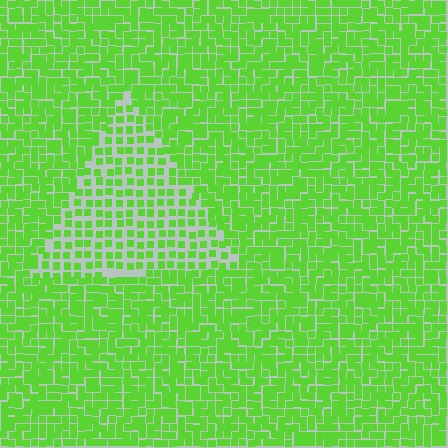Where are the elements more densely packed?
The elements are more densely packed outside the triangle boundary.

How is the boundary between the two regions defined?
The boundary is defined by a change in element density (approximately 1.8x ratio). All elements are the same color, size, and shape.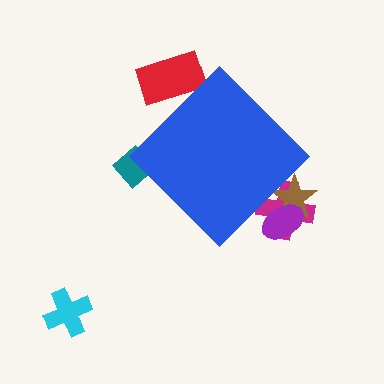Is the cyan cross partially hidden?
No, the cyan cross is fully visible.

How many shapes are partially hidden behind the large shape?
5 shapes are partially hidden.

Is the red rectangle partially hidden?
Yes, the red rectangle is partially hidden behind the blue diamond.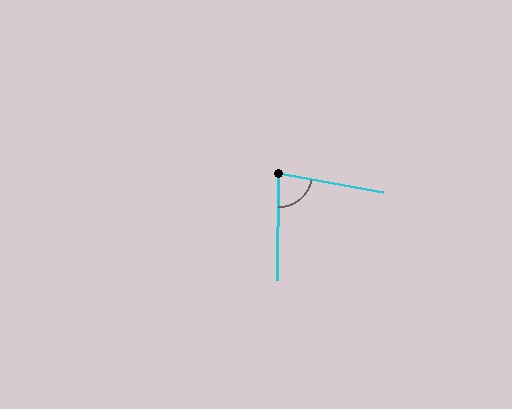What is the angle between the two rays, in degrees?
Approximately 81 degrees.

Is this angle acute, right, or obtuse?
It is acute.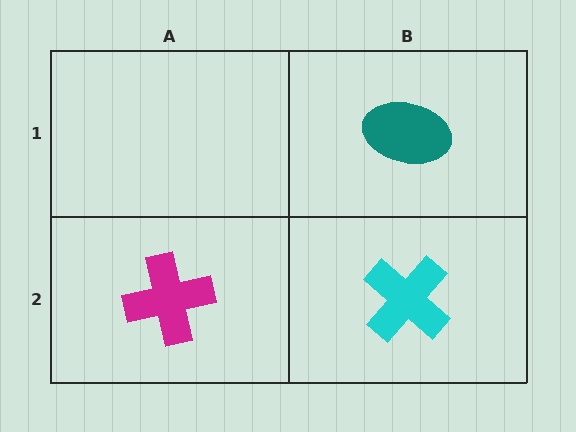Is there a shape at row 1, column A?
No, that cell is empty.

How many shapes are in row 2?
2 shapes.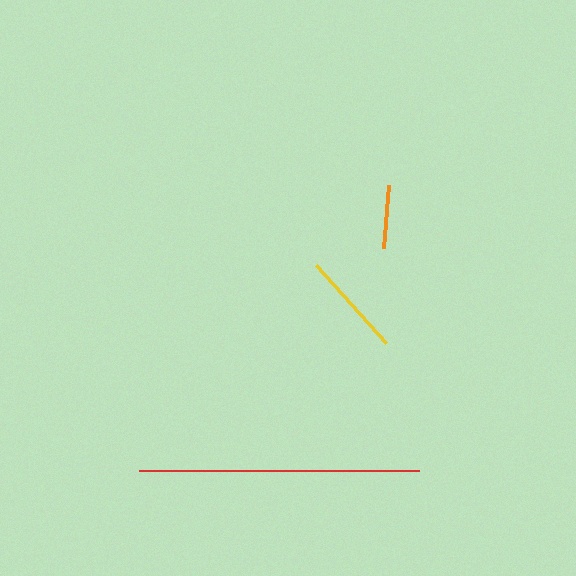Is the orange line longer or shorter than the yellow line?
The yellow line is longer than the orange line.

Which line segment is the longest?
The red line is the longest at approximately 280 pixels.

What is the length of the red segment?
The red segment is approximately 280 pixels long.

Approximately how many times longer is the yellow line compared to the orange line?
The yellow line is approximately 1.7 times the length of the orange line.